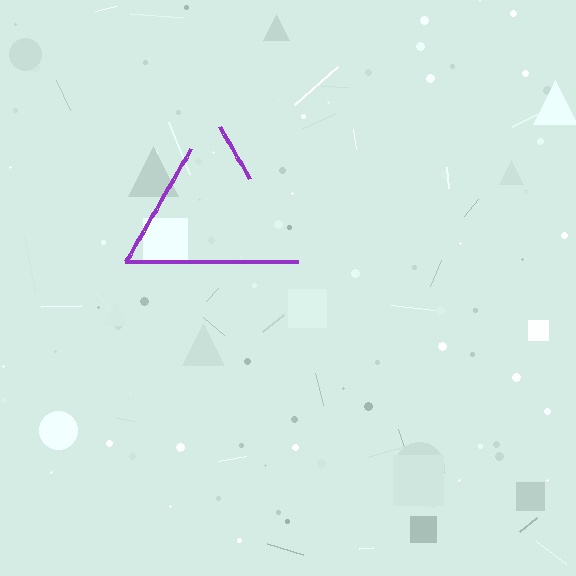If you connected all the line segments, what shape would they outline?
They would outline a triangle.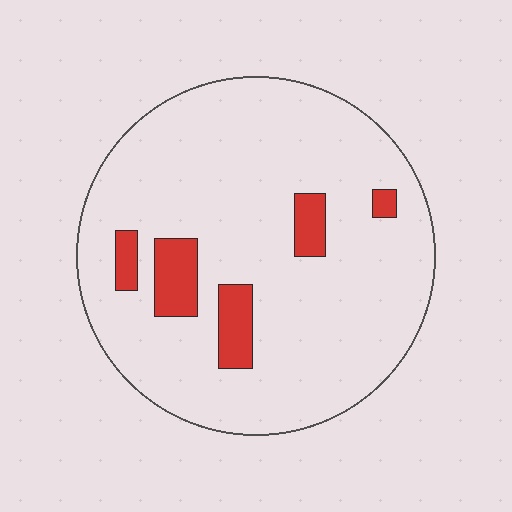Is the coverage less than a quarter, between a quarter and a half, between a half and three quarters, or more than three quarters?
Less than a quarter.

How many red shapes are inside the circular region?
5.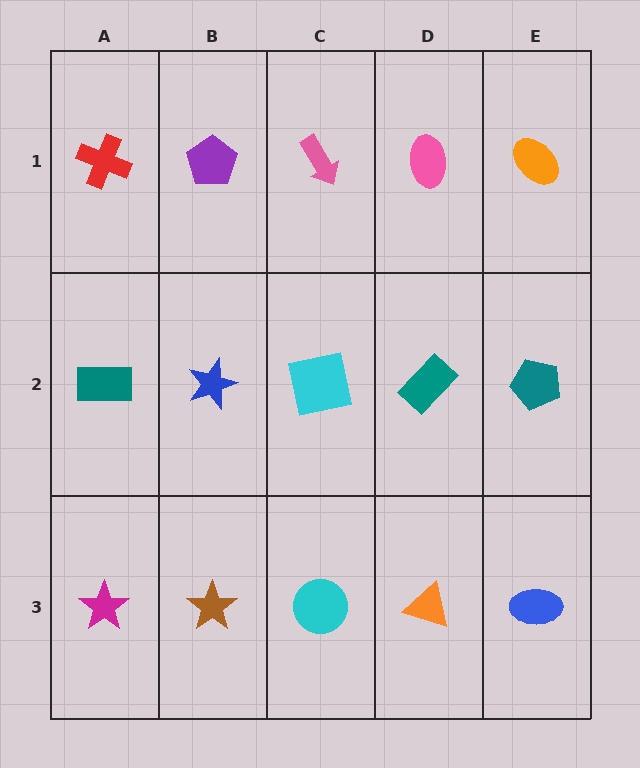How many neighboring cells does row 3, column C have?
3.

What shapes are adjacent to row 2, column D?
A pink ellipse (row 1, column D), an orange triangle (row 3, column D), a cyan square (row 2, column C), a teal pentagon (row 2, column E).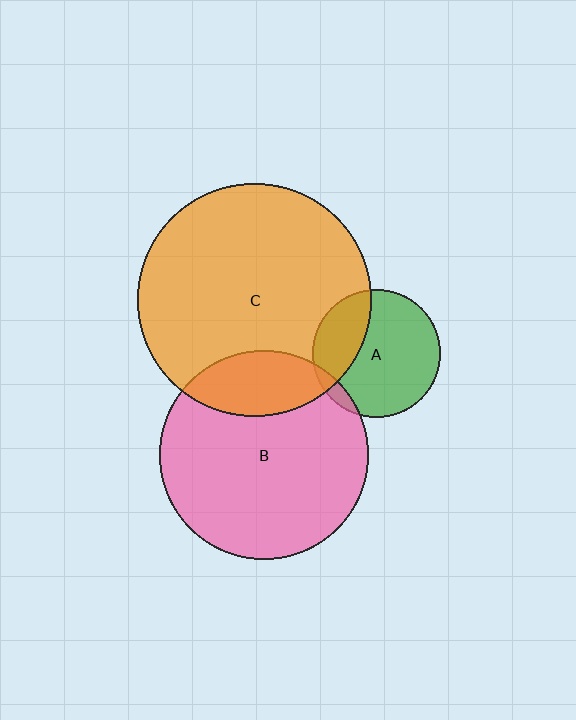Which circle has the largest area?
Circle C (orange).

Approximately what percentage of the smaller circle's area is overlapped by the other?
Approximately 5%.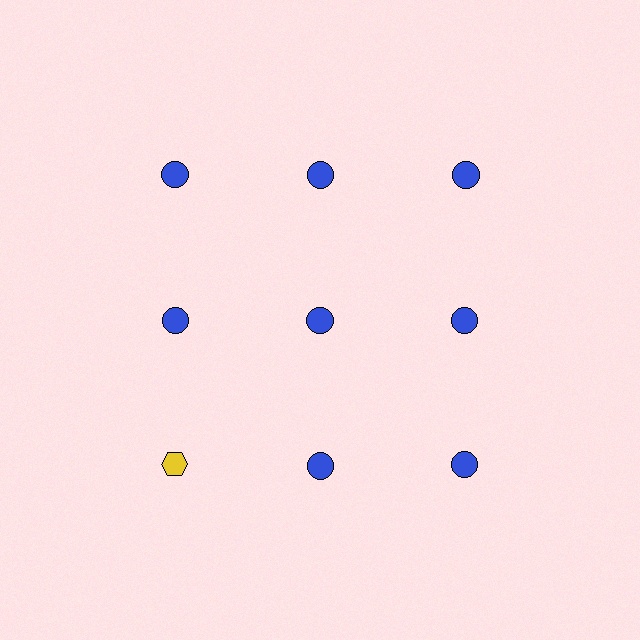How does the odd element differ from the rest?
It differs in both color (yellow instead of blue) and shape (hexagon instead of circle).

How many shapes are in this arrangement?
There are 9 shapes arranged in a grid pattern.